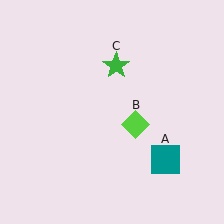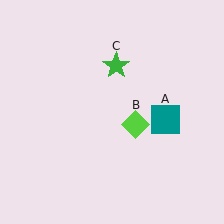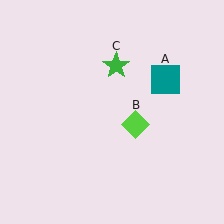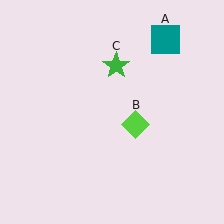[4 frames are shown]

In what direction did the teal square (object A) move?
The teal square (object A) moved up.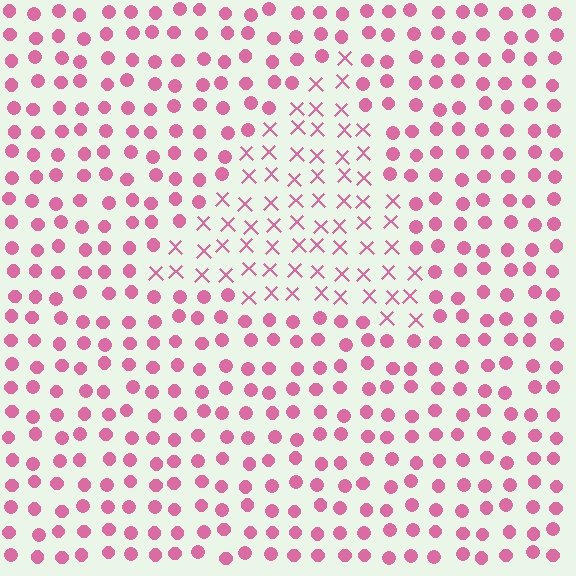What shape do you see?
I see a triangle.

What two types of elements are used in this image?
The image uses X marks inside the triangle region and circles outside it.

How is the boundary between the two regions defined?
The boundary is defined by a change in element shape: X marks inside vs. circles outside. All elements share the same color and spacing.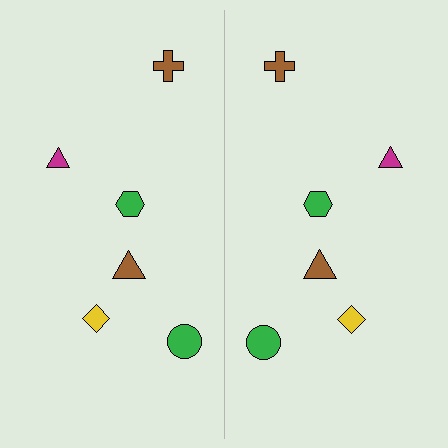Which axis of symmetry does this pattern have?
The pattern has a vertical axis of symmetry running through the center of the image.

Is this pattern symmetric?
Yes, this pattern has bilateral (reflection) symmetry.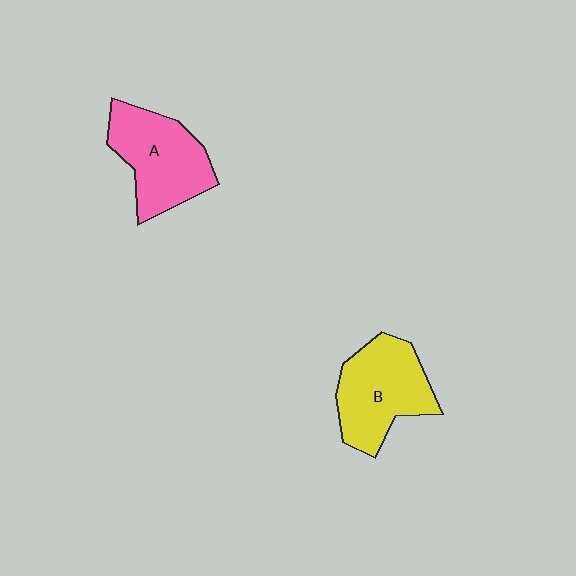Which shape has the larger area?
Shape B (yellow).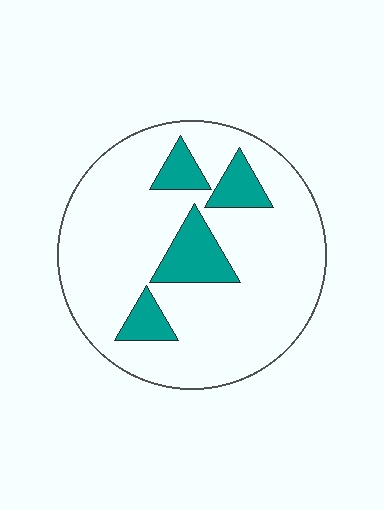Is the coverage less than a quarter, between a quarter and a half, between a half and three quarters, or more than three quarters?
Less than a quarter.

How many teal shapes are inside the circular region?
4.